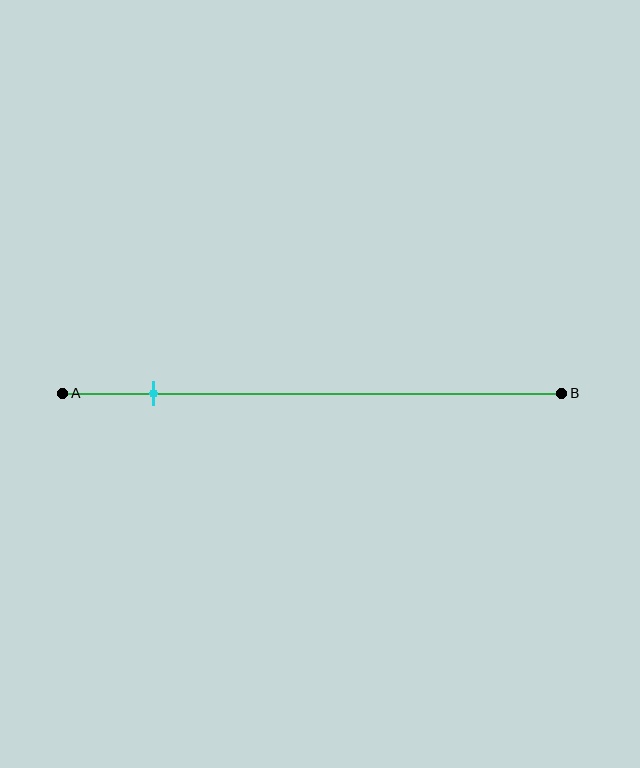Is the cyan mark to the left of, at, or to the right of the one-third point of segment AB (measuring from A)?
The cyan mark is to the left of the one-third point of segment AB.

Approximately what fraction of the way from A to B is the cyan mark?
The cyan mark is approximately 20% of the way from A to B.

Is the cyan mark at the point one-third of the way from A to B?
No, the mark is at about 20% from A, not at the 33% one-third point.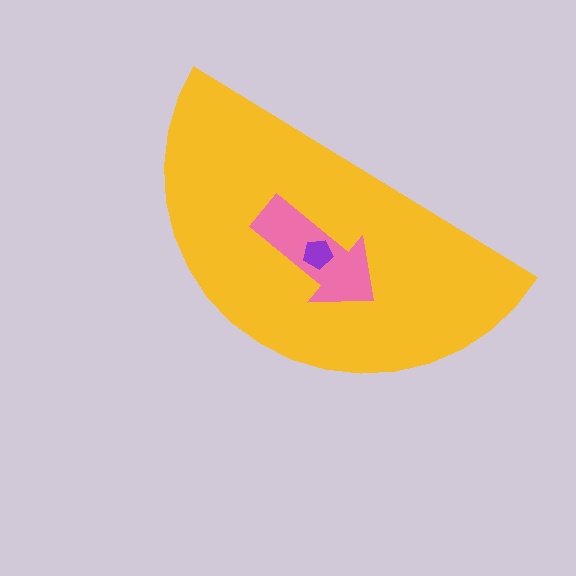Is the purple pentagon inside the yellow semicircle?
Yes.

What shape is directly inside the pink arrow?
The purple pentagon.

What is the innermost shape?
The purple pentagon.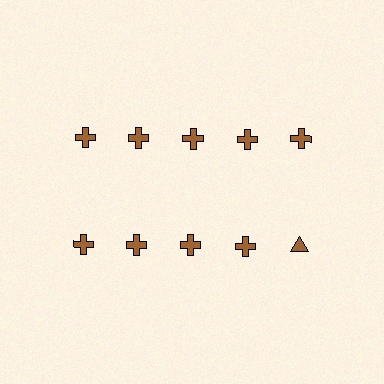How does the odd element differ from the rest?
It has a different shape: triangle instead of cross.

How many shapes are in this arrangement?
There are 10 shapes arranged in a grid pattern.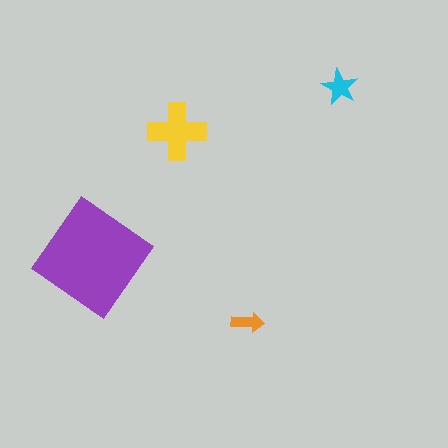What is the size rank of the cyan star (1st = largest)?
3rd.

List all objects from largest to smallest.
The purple diamond, the yellow cross, the cyan star, the orange arrow.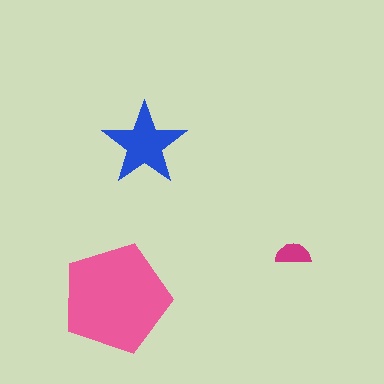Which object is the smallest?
The magenta semicircle.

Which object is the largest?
The pink pentagon.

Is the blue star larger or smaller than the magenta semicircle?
Larger.